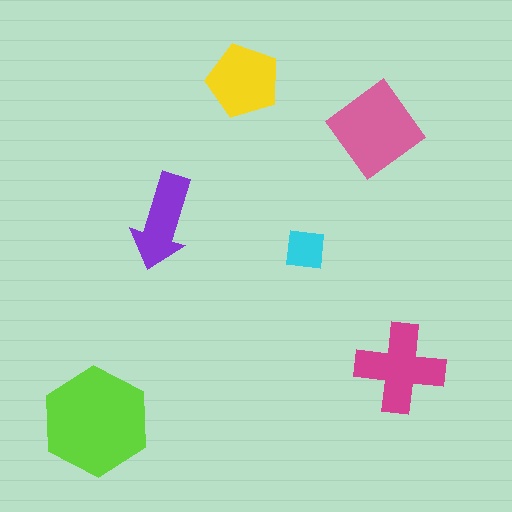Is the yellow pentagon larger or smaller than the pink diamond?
Smaller.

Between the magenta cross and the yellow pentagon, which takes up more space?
The magenta cross.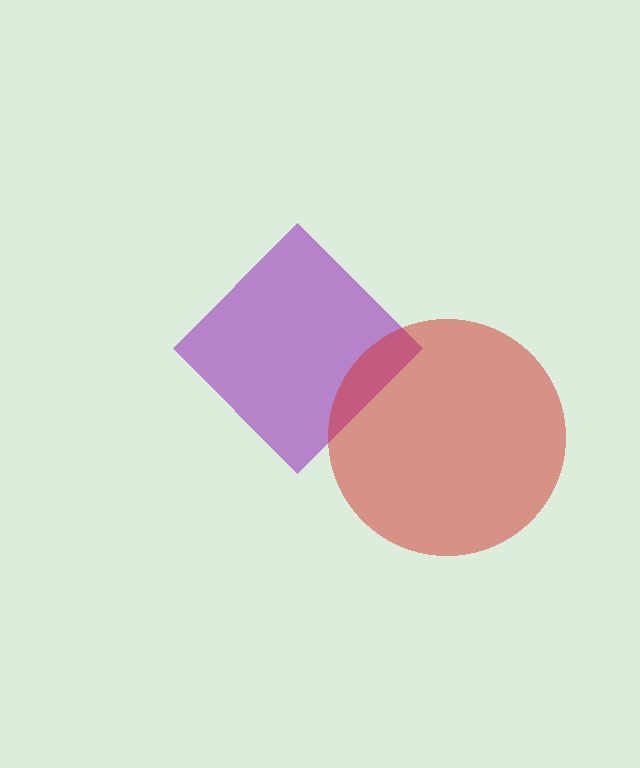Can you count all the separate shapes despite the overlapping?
Yes, there are 2 separate shapes.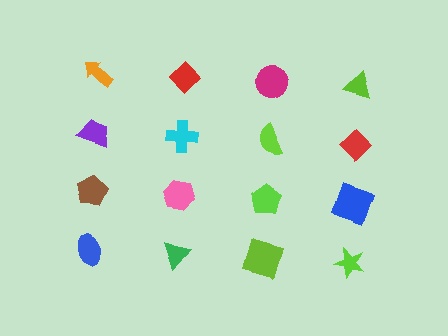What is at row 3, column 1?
A brown pentagon.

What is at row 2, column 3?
A lime semicircle.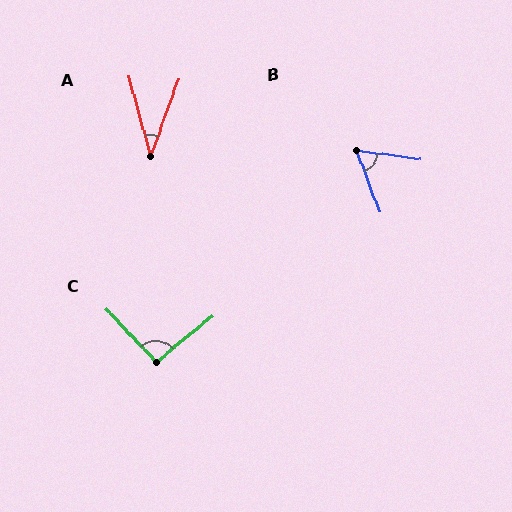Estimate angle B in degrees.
Approximately 62 degrees.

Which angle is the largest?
C, at approximately 95 degrees.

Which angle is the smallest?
A, at approximately 35 degrees.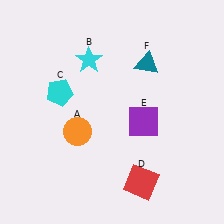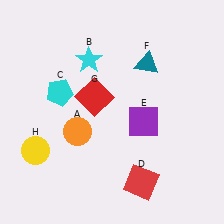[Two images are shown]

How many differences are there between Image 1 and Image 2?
There are 2 differences between the two images.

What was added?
A red square (G), a yellow circle (H) were added in Image 2.